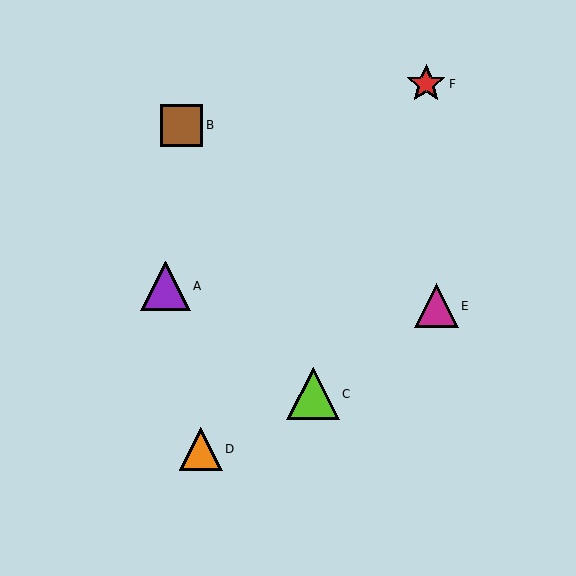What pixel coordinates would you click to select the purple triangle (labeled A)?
Click at (165, 286) to select the purple triangle A.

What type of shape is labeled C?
Shape C is a lime triangle.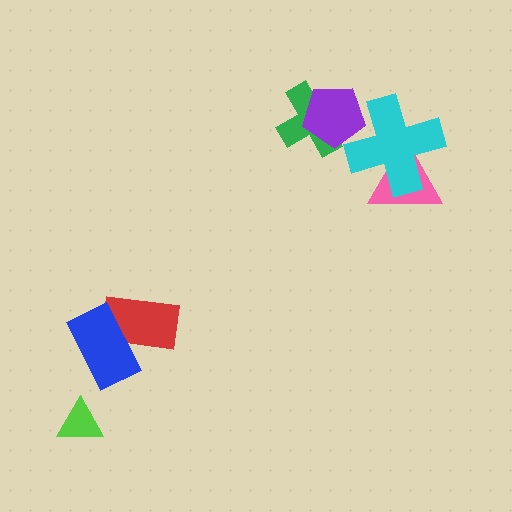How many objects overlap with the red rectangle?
1 object overlaps with the red rectangle.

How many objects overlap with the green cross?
1 object overlaps with the green cross.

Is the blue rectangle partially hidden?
No, no other shape covers it.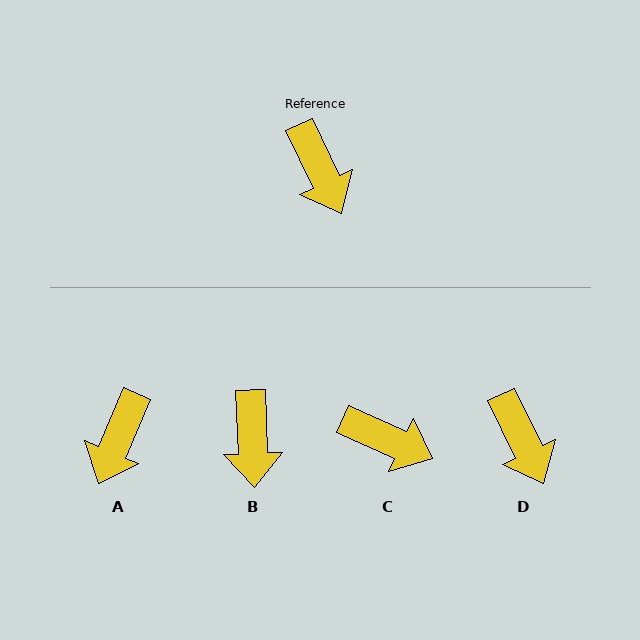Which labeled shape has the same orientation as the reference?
D.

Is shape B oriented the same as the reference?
No, it is off by about 23 degrees.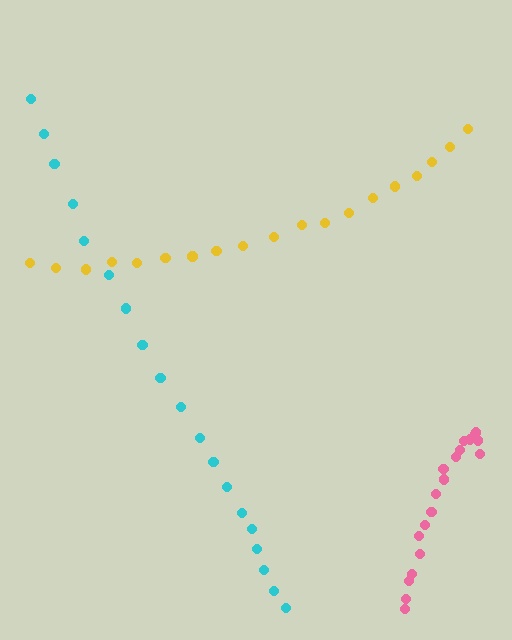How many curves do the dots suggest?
There are 3 distinct paths.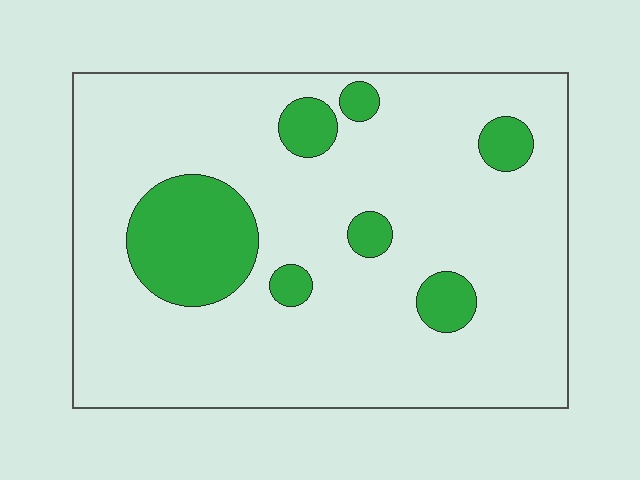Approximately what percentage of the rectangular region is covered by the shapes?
Approximately 15%.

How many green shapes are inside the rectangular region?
7.